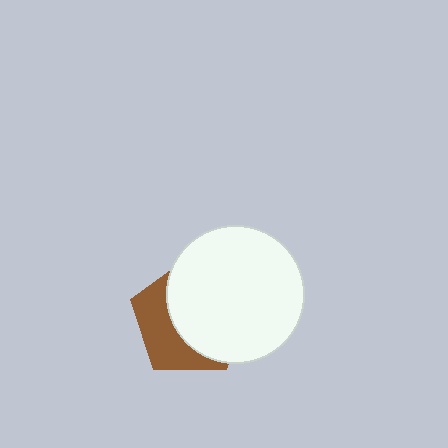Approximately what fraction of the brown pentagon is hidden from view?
Roughly 62% of the brown pentagon is hidden behind the white circle.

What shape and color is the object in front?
The object in front is a white circle.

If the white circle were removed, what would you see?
You would see the complete brown pentagon.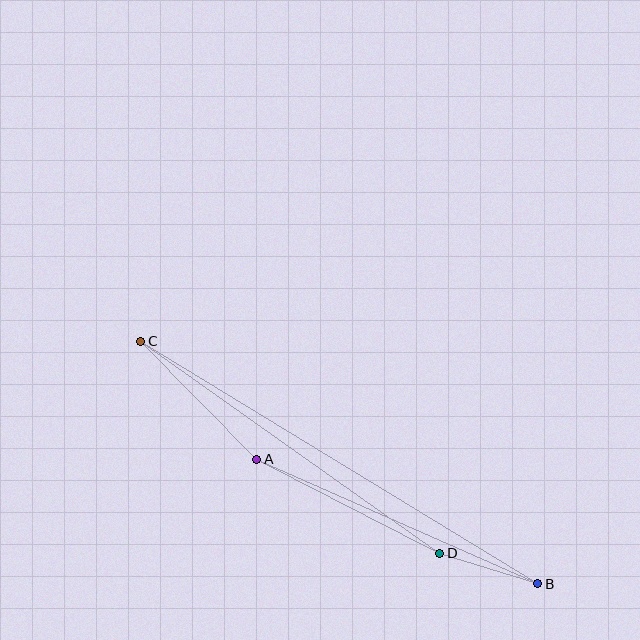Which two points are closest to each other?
Points B and D are closest to each other.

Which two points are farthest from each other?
Points B and C are farthest from each other.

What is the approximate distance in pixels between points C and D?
The distance between C and D is approximately 367 pixels.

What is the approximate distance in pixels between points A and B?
The distance between A and B is approximately 308 pixels.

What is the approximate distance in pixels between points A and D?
The distance between A and D is approximately 206 pixels.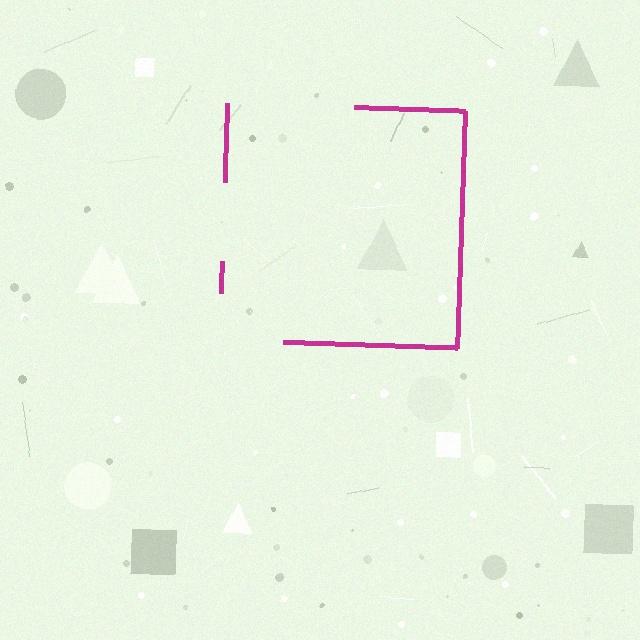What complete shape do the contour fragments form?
The contour fragments form a square.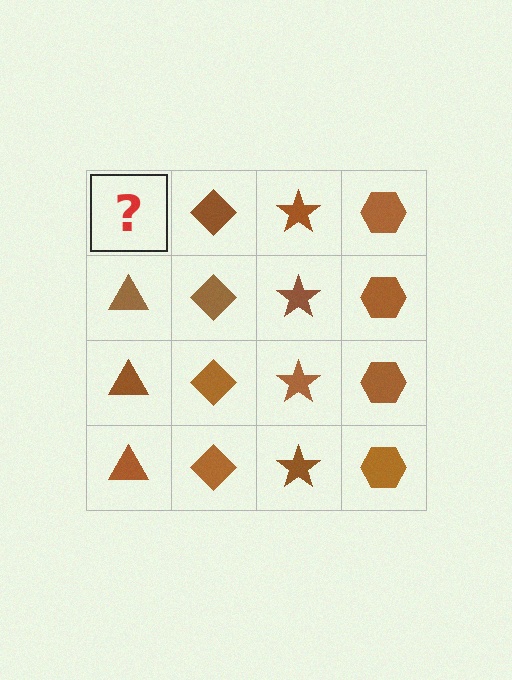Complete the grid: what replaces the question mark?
The question mark should be replaced with a brown triangle.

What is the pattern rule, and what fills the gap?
The rule is that each column has a consistent shape. The gap should be filled with a brown triangle.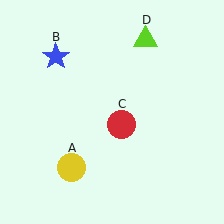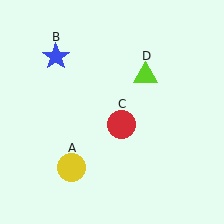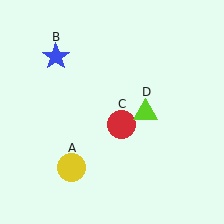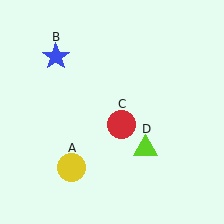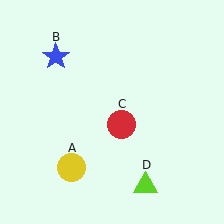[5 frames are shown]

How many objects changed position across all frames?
1 object changed position: lime triangle (object D).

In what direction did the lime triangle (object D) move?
The lime triangle (object D) moved down.